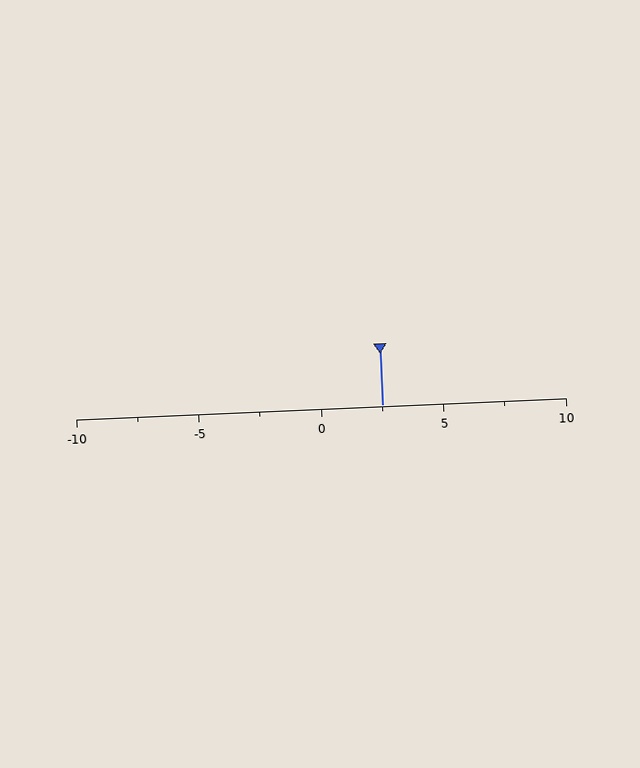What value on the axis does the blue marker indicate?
The marker indicates approximately 2.5.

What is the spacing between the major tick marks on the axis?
The major ticks are spaced 5 apart.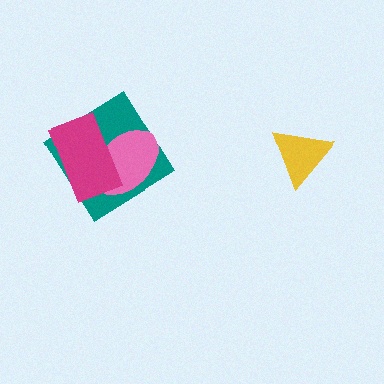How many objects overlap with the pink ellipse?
2 objects overlap with the pink ellipse.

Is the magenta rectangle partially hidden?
No, no other shape covers it.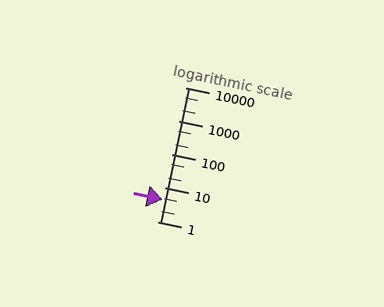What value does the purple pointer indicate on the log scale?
The pointer indicates approximately 4.4.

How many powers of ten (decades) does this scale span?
The scale spans 4 decades, from 1 to 10000.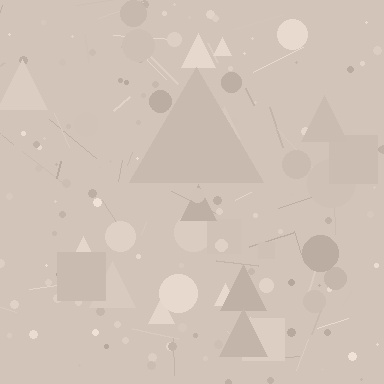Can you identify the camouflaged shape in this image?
The camouflaged shape is a triangle.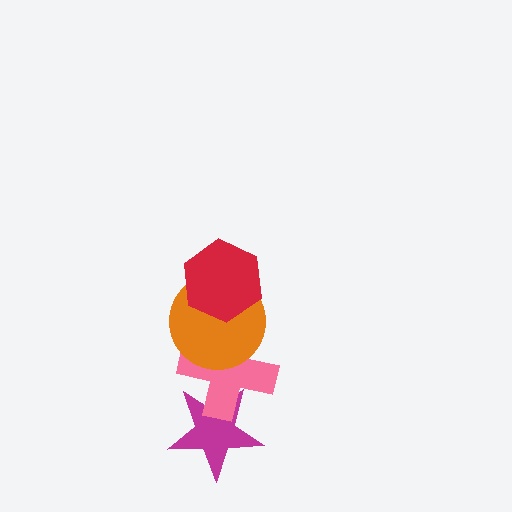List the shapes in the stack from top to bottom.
From top to bottom: the red hexagon, the orange circle, the pink cross, the magenta star.